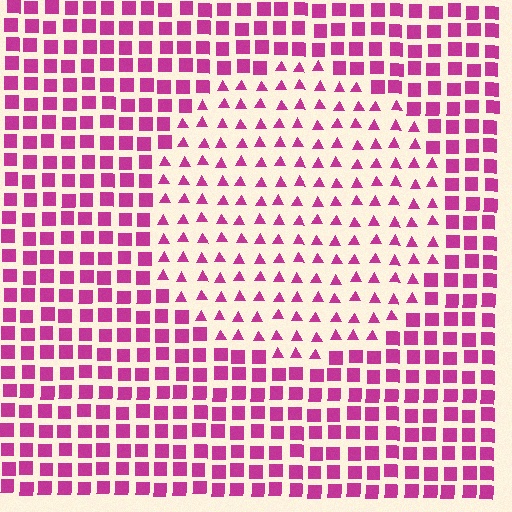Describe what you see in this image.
The image is filled with small magenta elements arranged in a uniform grid. A circle-shaped region contains triangles, while the surrounding area contains squares. The boundary is defined purely by the change in element shape.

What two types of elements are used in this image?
The image uses triangles inside the circle region and squares outside it.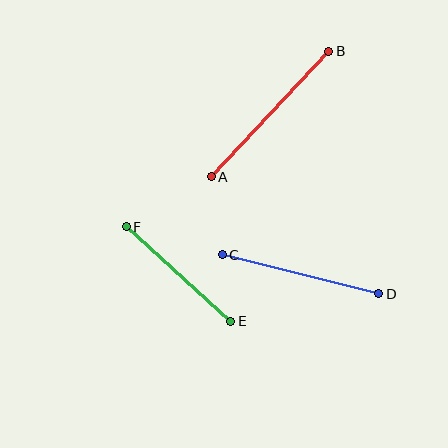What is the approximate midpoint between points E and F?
The midpoint is at approximately (179, 274) pixels.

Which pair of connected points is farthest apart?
Points A and B are farthest apart.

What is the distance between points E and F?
The distance is approximately 141 pixels.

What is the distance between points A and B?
The distance is approximately 172 pixels.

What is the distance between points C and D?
The distance is approximately 161 pixels.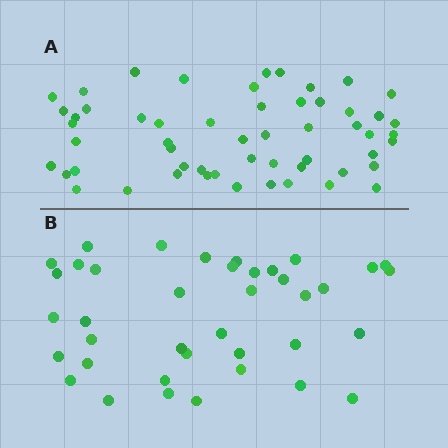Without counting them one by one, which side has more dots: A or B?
Region A (the top region) has more dots.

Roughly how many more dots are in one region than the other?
Region A has approximately 15 more dots than region B.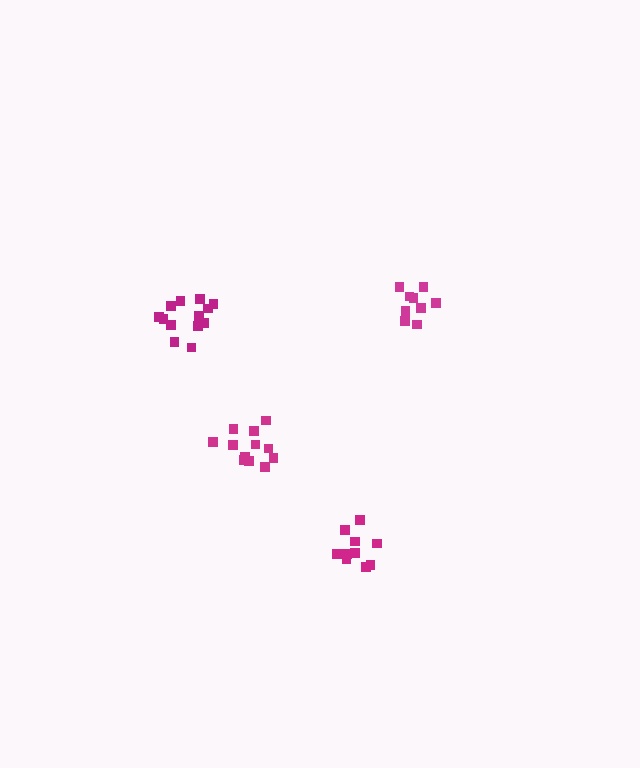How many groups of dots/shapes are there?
There are 4 groups.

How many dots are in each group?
Group 1: 10 dots, Group 2: 13 dots, Group 3: 12 dots, Group 4: 9 dots (44 total).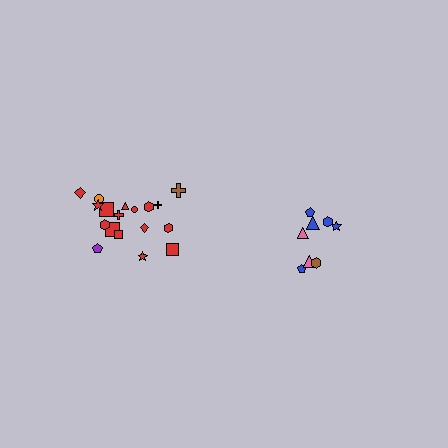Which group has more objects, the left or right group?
The left group.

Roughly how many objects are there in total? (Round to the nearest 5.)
Roughly 25 objects in total.